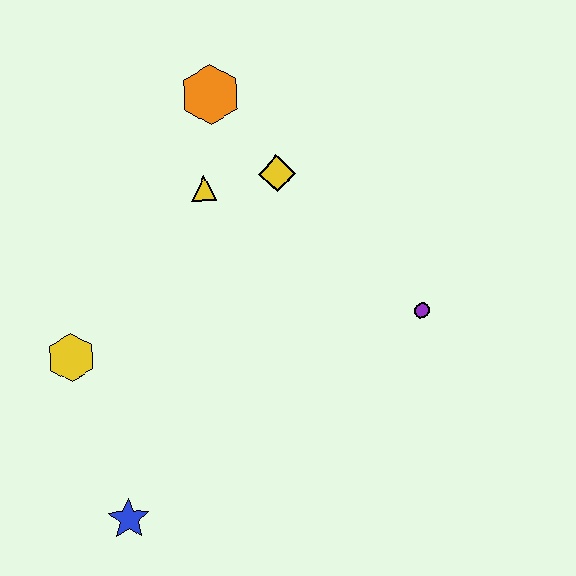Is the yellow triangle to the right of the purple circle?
No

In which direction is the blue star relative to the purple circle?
The blue star is to the left of the purple circle.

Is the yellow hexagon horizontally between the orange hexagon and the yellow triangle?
No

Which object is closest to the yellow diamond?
The yellow triangle is closest to the yellow diamond.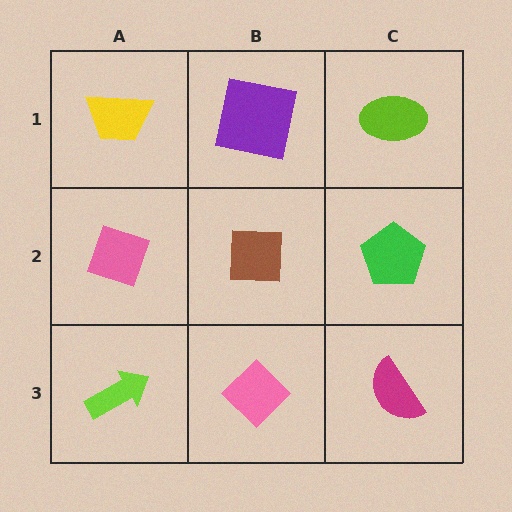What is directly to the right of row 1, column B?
A lime ellipse.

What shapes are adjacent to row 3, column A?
A pink diamond (row 2, column A), a pink diamond (row 3, column B).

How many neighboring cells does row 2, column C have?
3.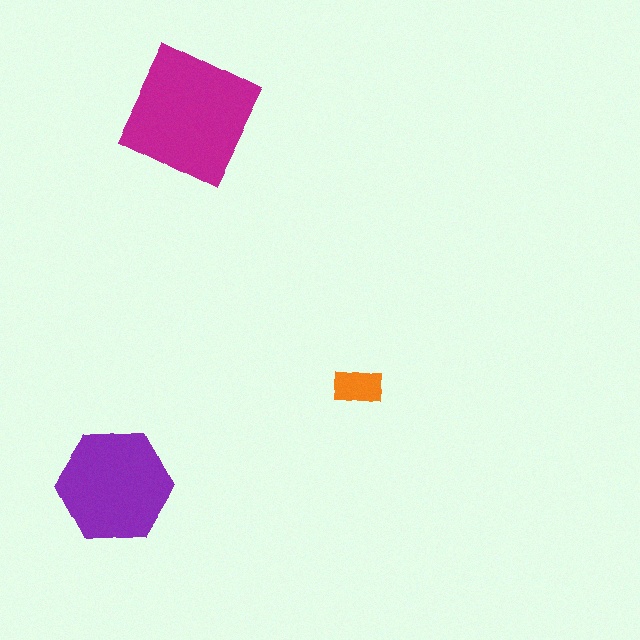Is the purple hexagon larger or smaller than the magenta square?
Smaller.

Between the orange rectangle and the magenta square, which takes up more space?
The magenta square.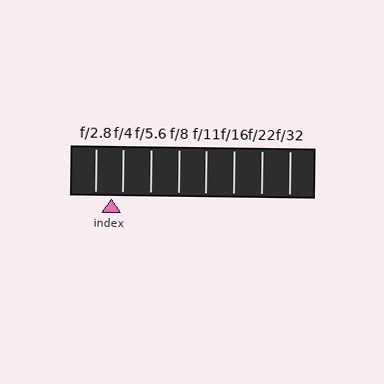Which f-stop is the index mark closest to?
The index mark is closest to f/4.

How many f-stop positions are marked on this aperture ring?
There are 8 f-stop positions marked.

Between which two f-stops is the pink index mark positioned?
The index mark is between f/2.8 and f/4.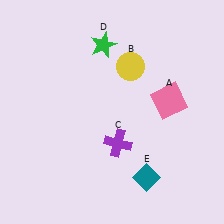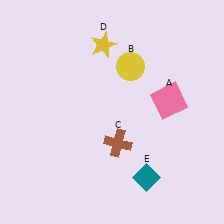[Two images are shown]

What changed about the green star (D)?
In Image 1, D is green. In Image 2, it changed to yellow.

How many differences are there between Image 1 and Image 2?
There are 2 differences between the two images.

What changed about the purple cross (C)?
In Image 1, C is purple. In Image 2, it changed to brown.